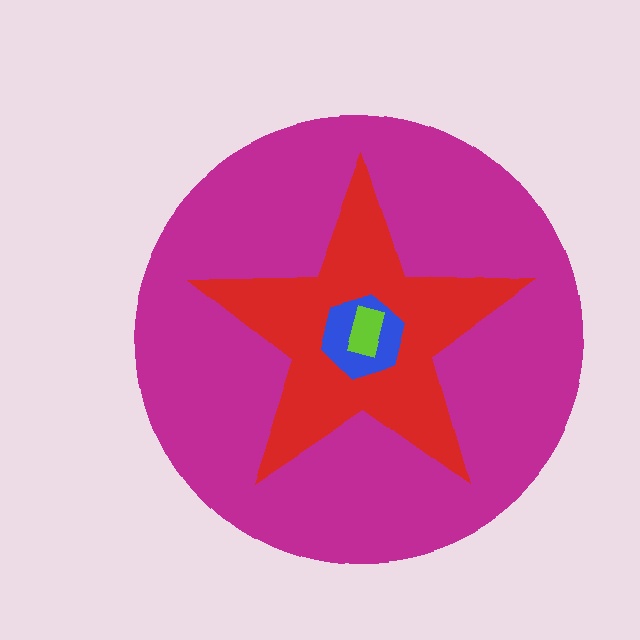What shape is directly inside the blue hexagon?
The lime rectangle.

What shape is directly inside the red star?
The blue hexagon.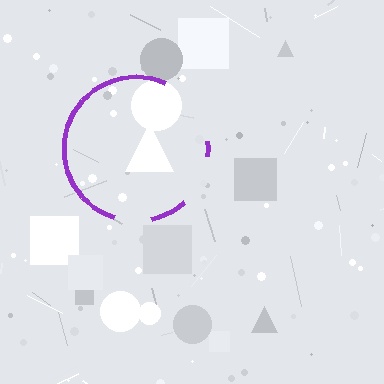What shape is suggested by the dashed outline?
The dashed outline suggests a circle.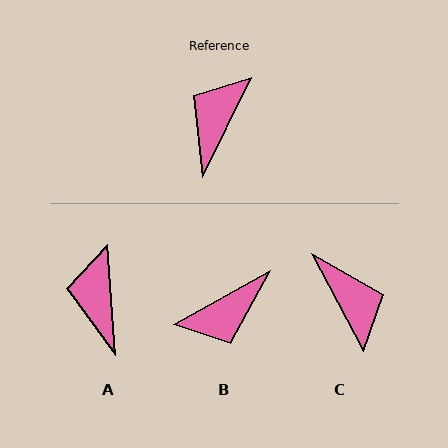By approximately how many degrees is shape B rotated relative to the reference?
Approximately 145 degrees counter-clockwise.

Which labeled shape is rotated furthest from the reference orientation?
B, about 145 degrees away.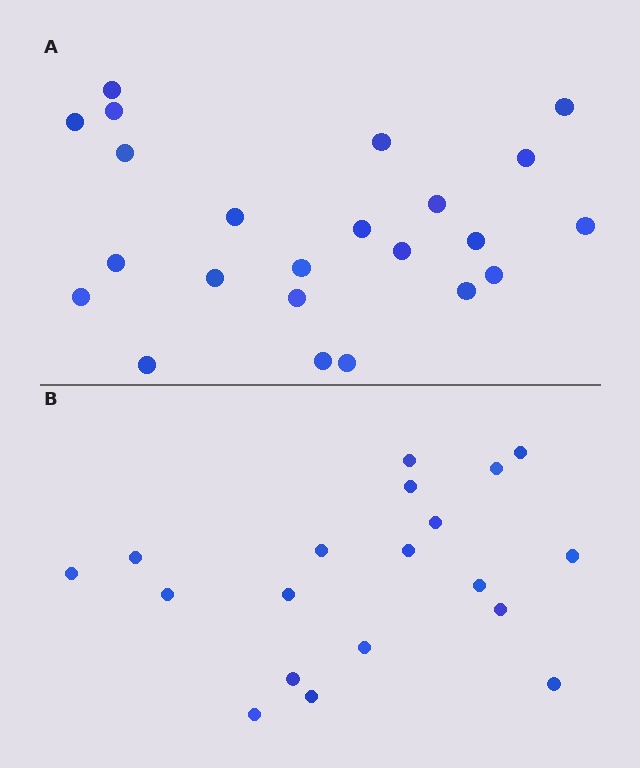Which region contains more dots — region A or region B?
Region A (the top region) has more dots.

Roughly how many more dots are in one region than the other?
Region A has about 4 more dots than region B.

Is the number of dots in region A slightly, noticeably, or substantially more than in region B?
Region A has only slightly more — the two regions are fairly close. The ratio is roughly 1.2 to 1.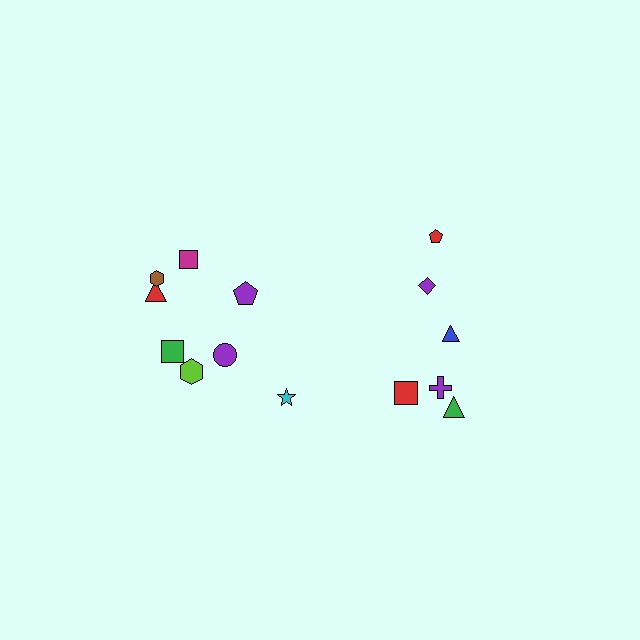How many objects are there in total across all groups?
There are 14 objects.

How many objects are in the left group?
There are 8 objects.